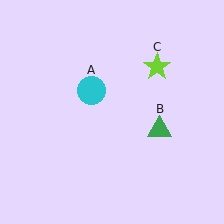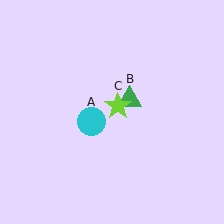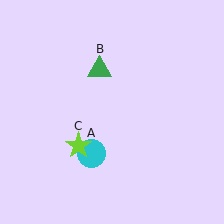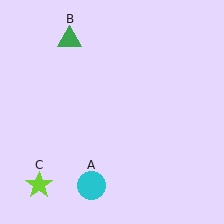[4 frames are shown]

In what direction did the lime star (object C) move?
The lime star (object C) moved down and to the left.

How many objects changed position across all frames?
3 objects changed position: cyan circle (object A), green triangle (object B), lime star (object C).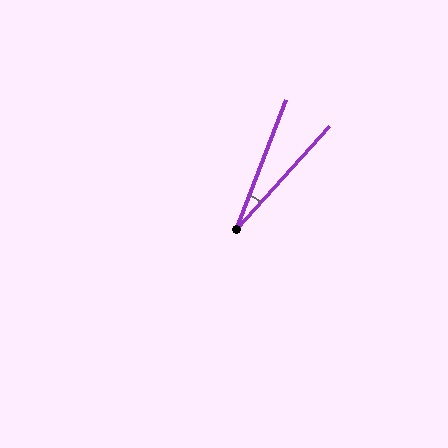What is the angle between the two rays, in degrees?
Approximately 21 degrees.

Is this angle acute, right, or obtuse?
It is acute.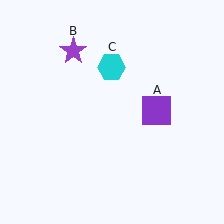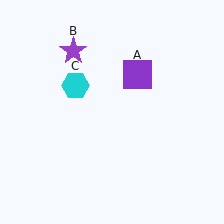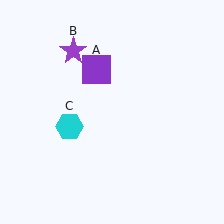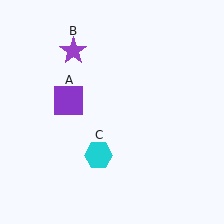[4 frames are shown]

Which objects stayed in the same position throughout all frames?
Purple star (object B) remained stationary.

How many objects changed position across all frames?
2 objects changed position: purple square (object A), cyan hexagon (object C).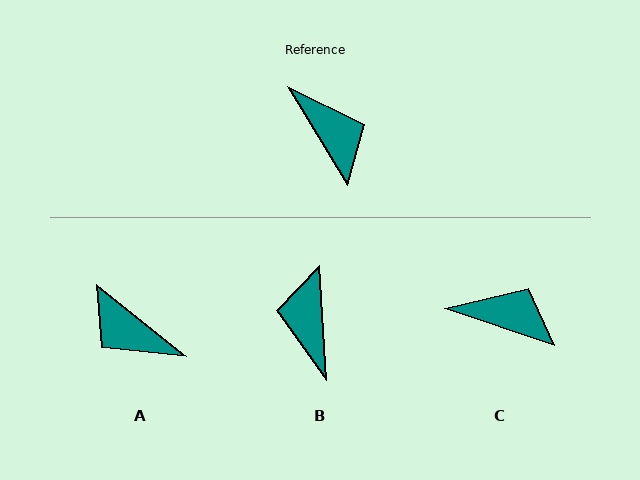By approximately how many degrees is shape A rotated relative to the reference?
Approximately 160 degrees clockwise.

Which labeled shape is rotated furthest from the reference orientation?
A, about 160 degrees away.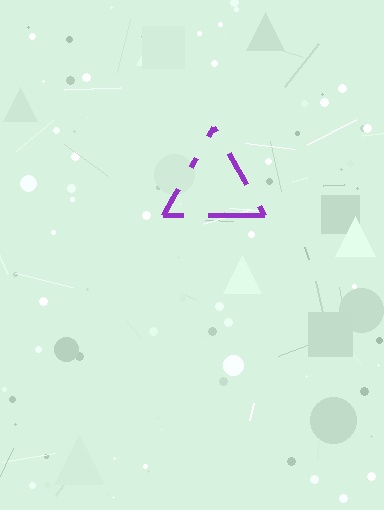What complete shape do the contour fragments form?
The contour fragments form a triangle.